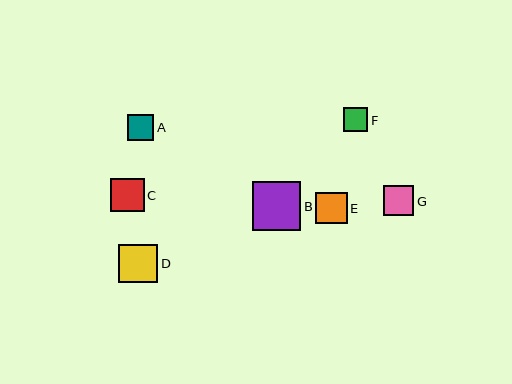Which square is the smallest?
Square F is the smallest with a size of approximately 24 pixels.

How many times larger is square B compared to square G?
Square B is approximately 1.6 times the size of square G.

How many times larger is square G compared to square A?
Square G is approximately 1.2 times the size of square A.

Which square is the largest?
Square B is the largest with a size of approximately 49 pixels.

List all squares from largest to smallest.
From largest to smallest: B, D, C, E, G, A, F.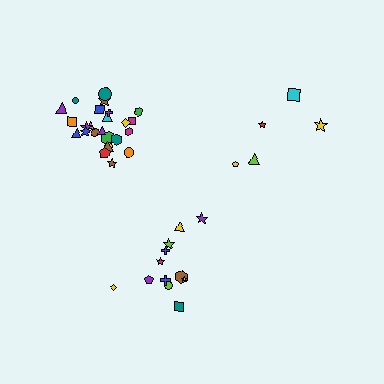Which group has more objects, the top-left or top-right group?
The top-left group.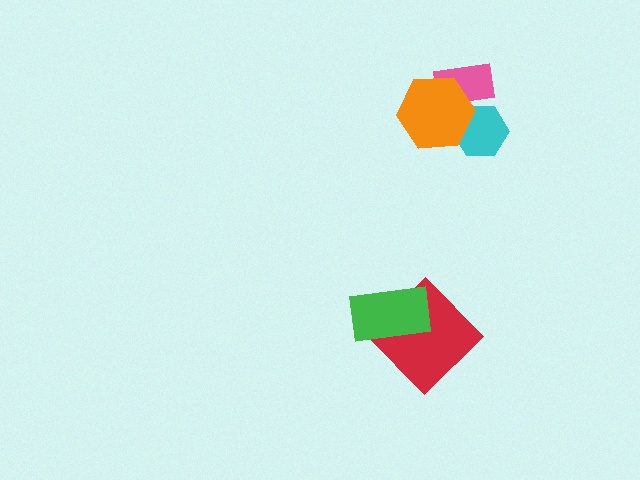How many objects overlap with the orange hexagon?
2 objects overlap with the orange hexagon.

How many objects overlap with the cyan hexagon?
2 objects overlap with the cyan hexagon.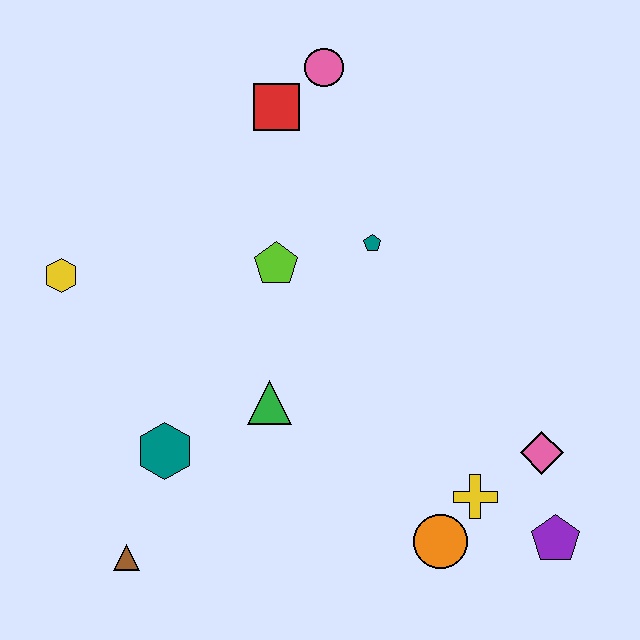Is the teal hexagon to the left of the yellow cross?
Yes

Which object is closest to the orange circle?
The yellow cross is closest to the orange circle.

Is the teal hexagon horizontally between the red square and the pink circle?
No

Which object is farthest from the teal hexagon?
The pink circle is farthest from the teal hexagon.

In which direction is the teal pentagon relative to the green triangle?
The teal pentagon is above the green triangle.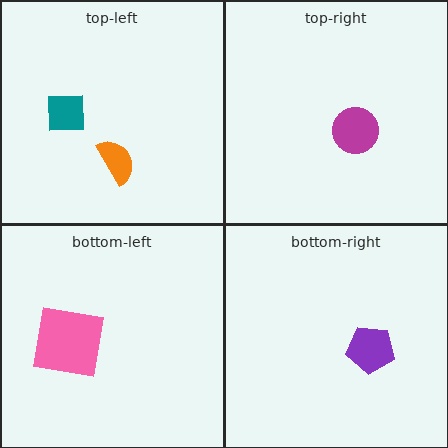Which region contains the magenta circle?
The top-right region.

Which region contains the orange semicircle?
The top-left region.